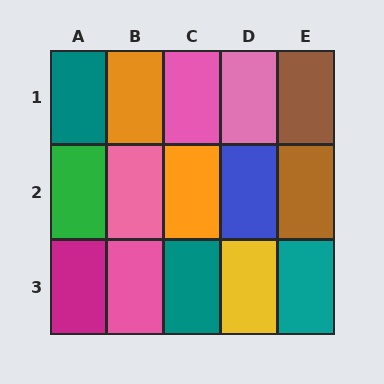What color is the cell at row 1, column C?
Pink.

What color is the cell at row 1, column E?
Brown.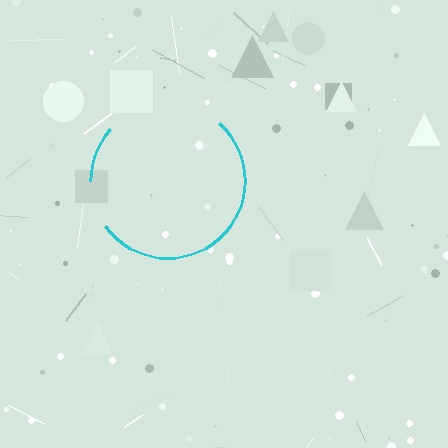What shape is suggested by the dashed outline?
The dashed outline suggests a circle.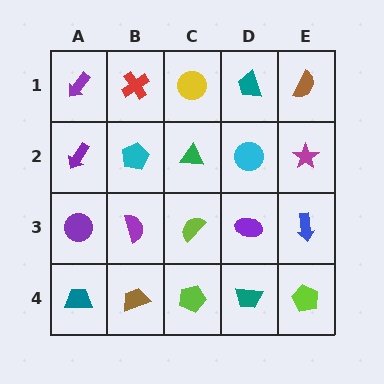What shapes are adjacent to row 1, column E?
A magenta star (row 2, column E), a teal trapezoid (row 1, column D).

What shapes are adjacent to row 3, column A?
A purple arrow (row 2, column A), a teal trapezoid (row 4, column A), a purple semicircle (row 3, column B).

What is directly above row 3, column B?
A cyan pentagon.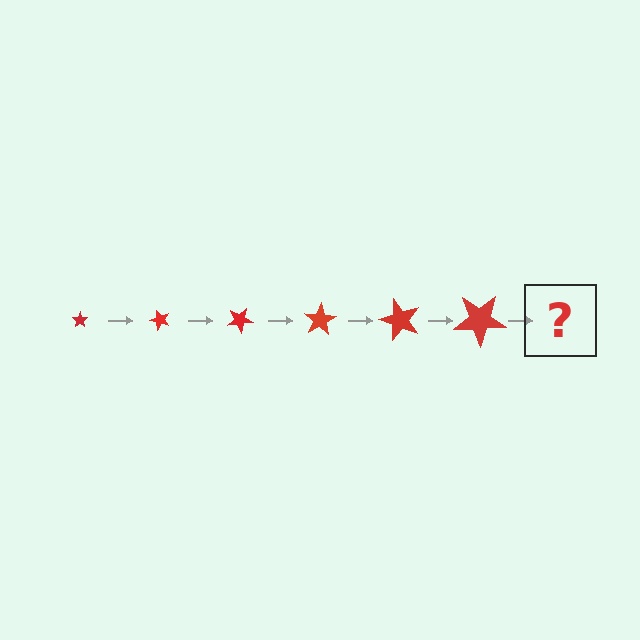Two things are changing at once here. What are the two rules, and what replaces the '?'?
The two rules are that the star grows larger each step and it rotates 50 degrees each step. The '?' should be a star, larger than the previous one and rotated 300 degrees from the start.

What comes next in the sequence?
The next element should be a star, larger than the previous one and rotated 300 degrees from the start.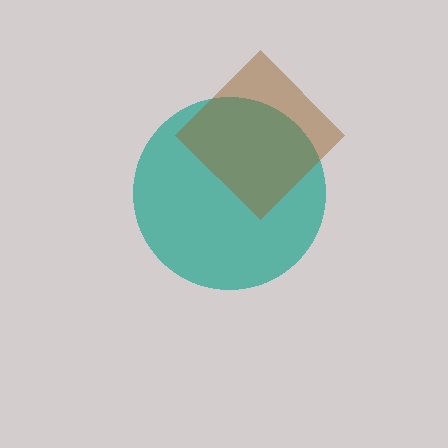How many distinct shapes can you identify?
There are 2 distinct shapes: a teal circle, a brown diamond.